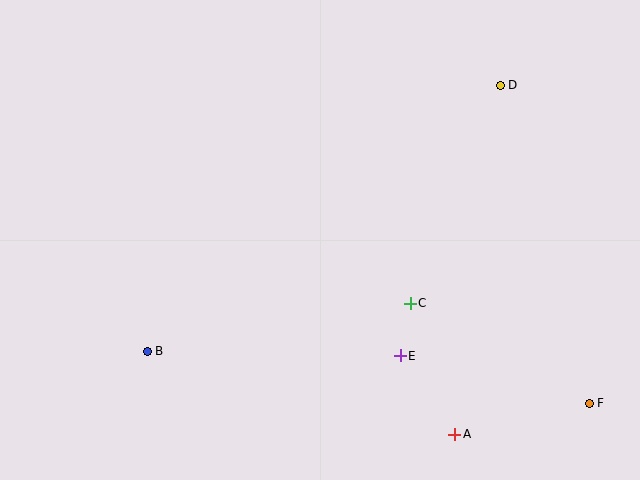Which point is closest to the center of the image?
Point C at (410, 303) is closest to the center.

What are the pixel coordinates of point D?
Point D is at (500, 85).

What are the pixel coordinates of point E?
Point E is at (400, 356).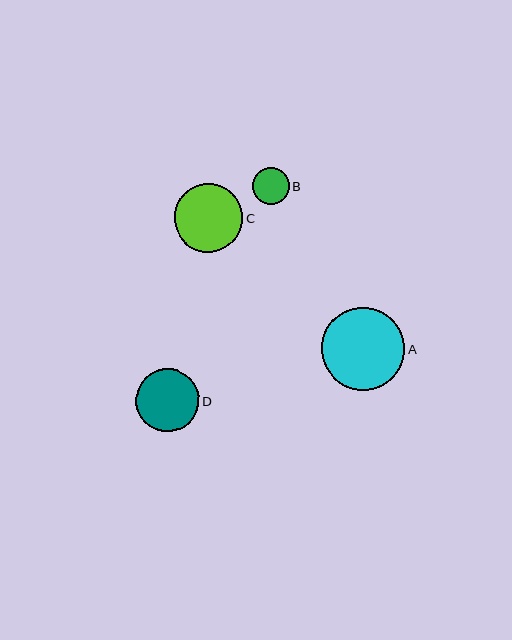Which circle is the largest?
Circle A is the largest with a size of approximately 83 pixels.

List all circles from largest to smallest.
From largest to smallest: A, C, D, B.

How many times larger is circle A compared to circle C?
Circle A is approximately 1.2 times the size of circle C.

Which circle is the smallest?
Circle B is the smallest with a size of approximately 37 pixels.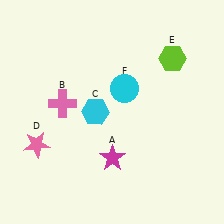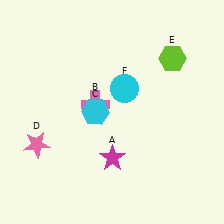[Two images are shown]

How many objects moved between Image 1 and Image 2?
1 object moved between the two images.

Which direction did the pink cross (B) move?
The pink cross (B) moved right.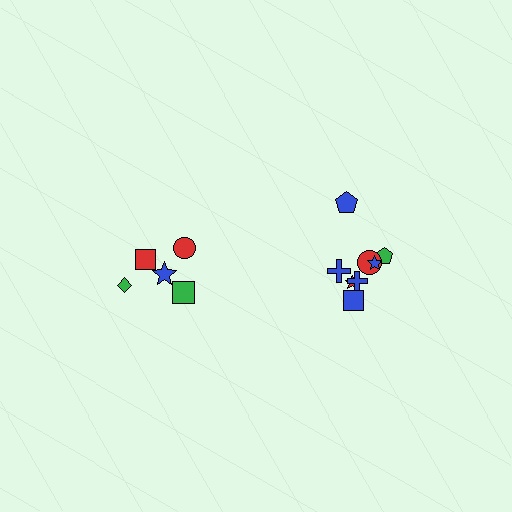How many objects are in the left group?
There are 5 objects.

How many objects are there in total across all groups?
There are 13 objects.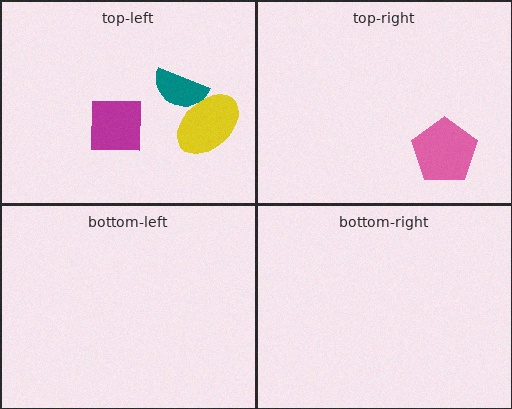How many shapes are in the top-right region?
1.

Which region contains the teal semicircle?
The top-left region.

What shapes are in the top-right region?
The pink pentagon.